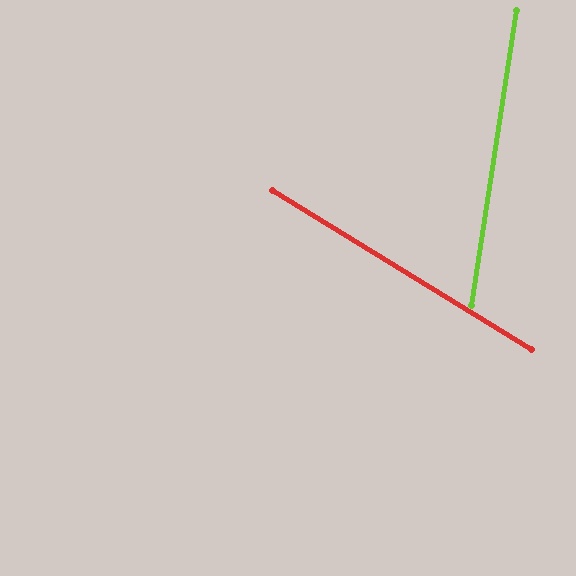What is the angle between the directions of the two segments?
Approximately 67 degrees.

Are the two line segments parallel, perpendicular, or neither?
Neither parallel nor perpendicular — they differ by about 67°.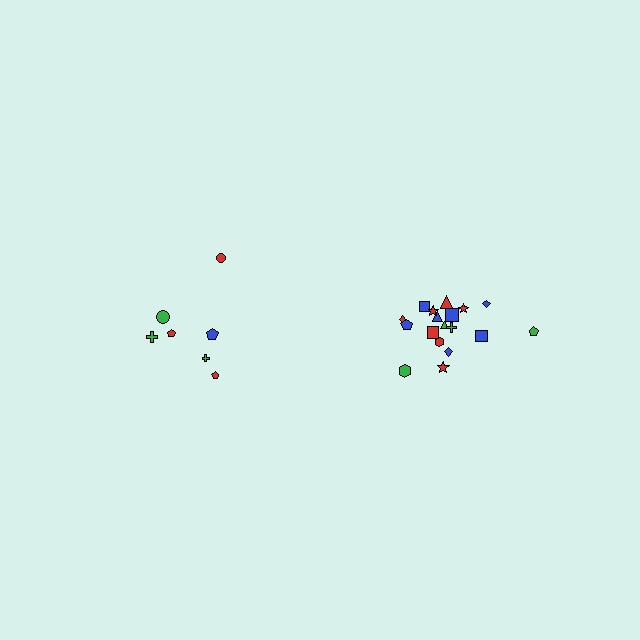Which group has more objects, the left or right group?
The right group.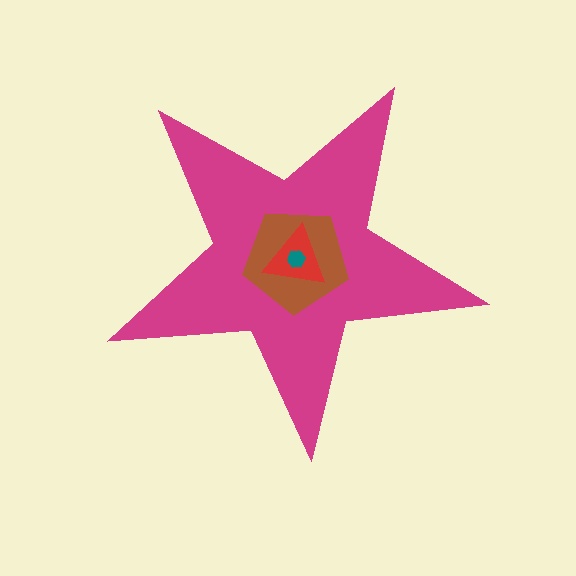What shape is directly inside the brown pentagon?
The red triangle.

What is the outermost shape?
The magenta star.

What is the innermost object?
The teal hexagon.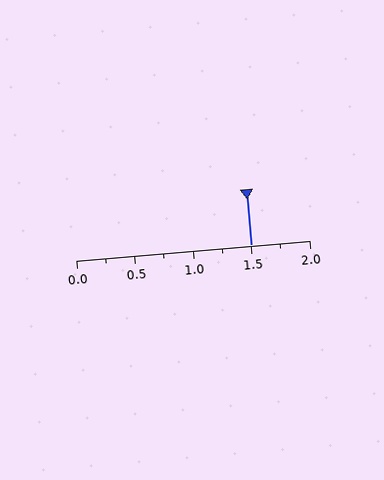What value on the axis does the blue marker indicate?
The marker indicates approximately 1.5.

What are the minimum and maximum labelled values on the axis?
The axis runs from 0.0 to 2.0.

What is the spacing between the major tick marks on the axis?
The major ticks are spaced 0.5 apart.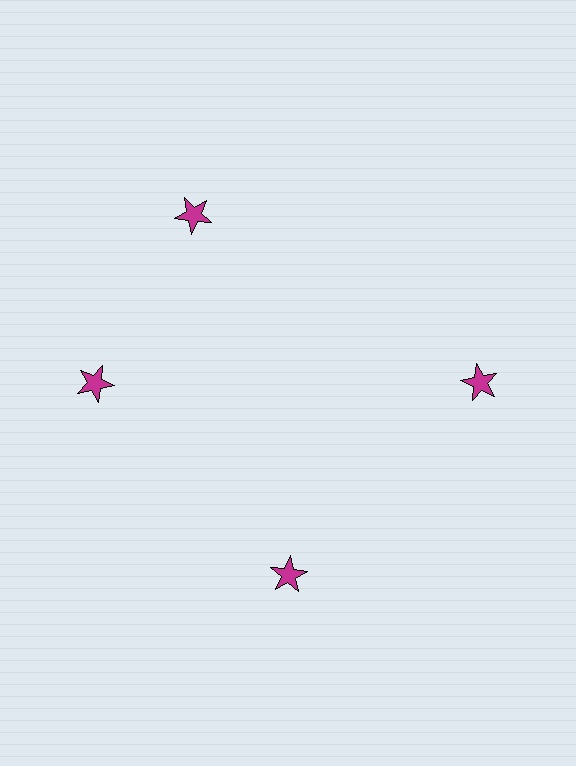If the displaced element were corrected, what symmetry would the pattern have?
It would have 4-fold rotational symmetry — the pattern would map onto itself every 90 degrees.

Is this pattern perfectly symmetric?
No. The 4 magenta stars are arranged in a ring, but one element near the 12 o'clock position is rotated out of alignment along the ring, breaking the 4-fold rotational symmetry.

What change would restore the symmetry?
The symmetry would be restored by rotating it back into even spacing with its neighbors so that all 4 stars sit at equal angles and equal distance from the center.